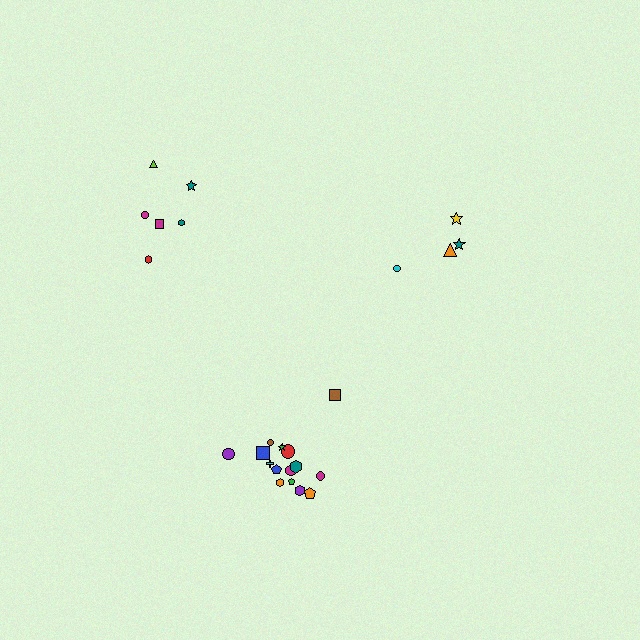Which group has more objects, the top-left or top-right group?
The top-left group.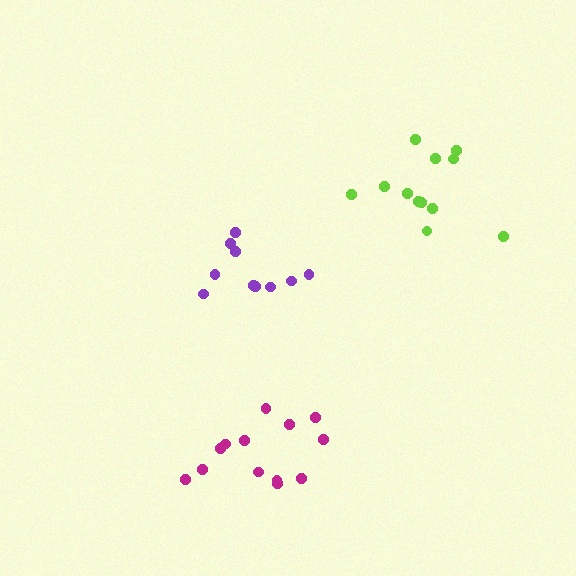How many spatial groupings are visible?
There are 3 spatial groupings.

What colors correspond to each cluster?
The clusters are colored: lime, purple, magenta.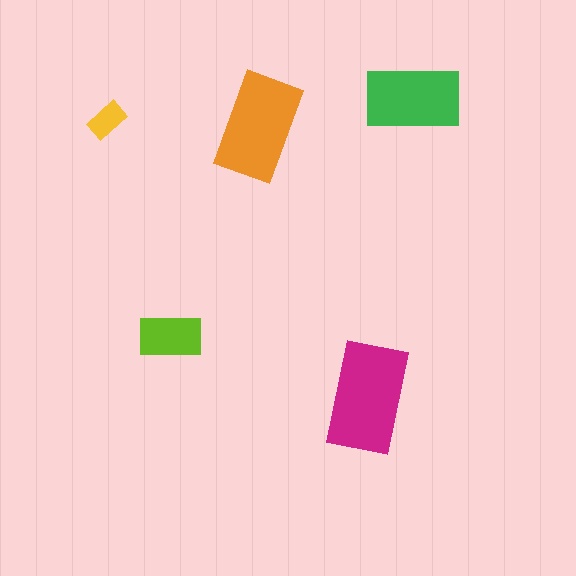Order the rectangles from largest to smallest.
the magenta one, the orange one, the green one, the lime one, the yellow one.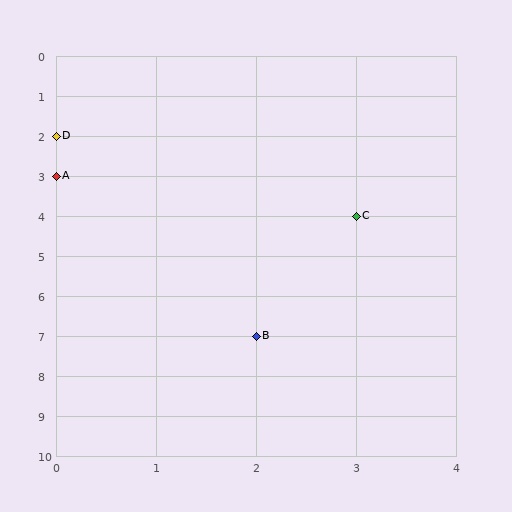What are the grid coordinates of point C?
Point C is at grid coordinates (3, 4).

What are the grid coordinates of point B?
Point B is at grid coordinates (2, 7).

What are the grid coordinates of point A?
Point A is at grid coordinates (0, 3).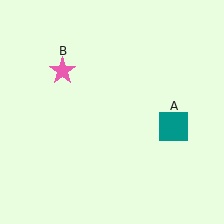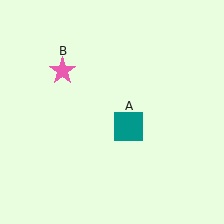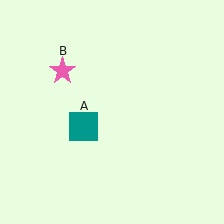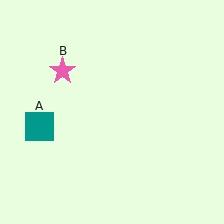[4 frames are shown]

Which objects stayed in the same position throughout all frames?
Pink star (object B) remained stationary.